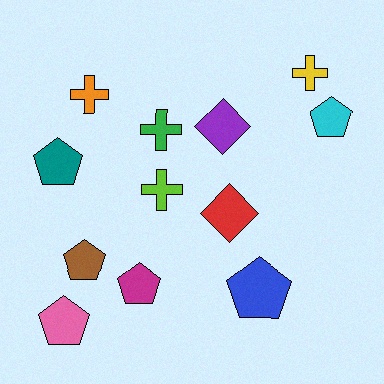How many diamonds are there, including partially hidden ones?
There are 2 diamonds.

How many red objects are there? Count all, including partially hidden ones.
There is 1 red object.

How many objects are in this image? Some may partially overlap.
There are 12 objects.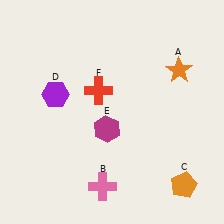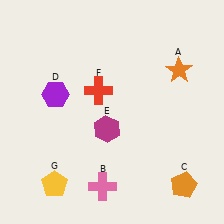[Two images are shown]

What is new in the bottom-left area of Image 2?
A yellow pentagon (G) was added in the bottom-left area of Image 2.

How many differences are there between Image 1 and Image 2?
There is 1 difference between the two images.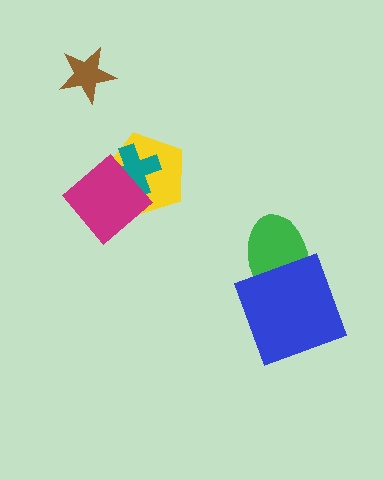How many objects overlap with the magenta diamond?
2 objects overlap with the magenta diamond.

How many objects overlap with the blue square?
1 object overlaps with the blue square.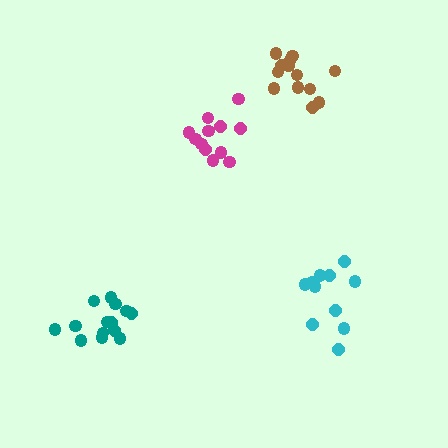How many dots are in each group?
Group 1: 12 dots, Group 2: 13 dots, Group 3: 14 dots, Group 4: 12 dots (51 total).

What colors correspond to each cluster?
The clusters are colored: cyan, brown, teal, magenta.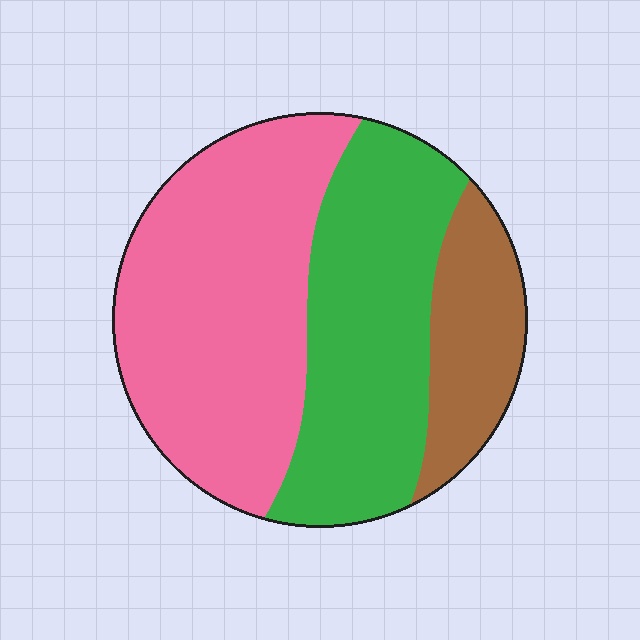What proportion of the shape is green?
Green takes up about three eighths (3/8) of the shape.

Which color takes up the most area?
Pink, at roughly 45%.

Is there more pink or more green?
Pink.